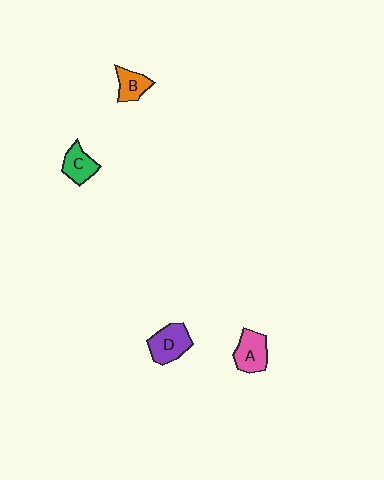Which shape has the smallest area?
Shape B (orange).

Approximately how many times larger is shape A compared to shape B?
Approximately 1.4 times.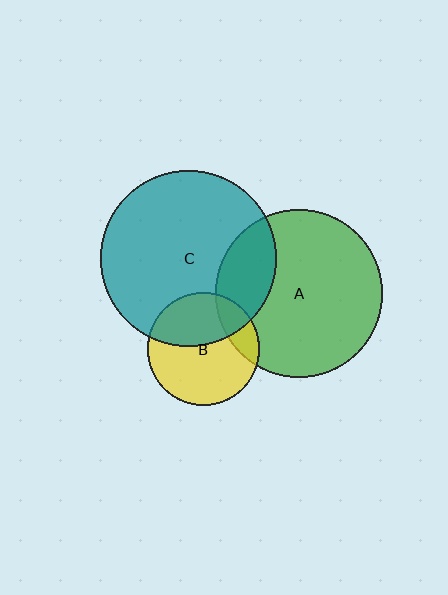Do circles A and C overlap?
Yes.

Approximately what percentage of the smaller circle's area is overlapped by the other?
Approximately 20%.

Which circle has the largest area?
Circle C (teal).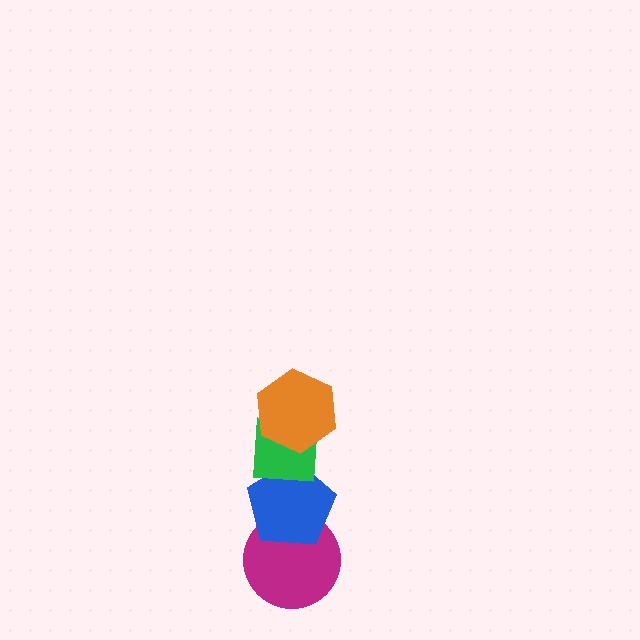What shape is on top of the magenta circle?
The blue pentagon is on top of the magenta circle.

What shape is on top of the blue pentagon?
The green square is on top of the blue pentagon.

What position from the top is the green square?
The green square is 2nd from the top.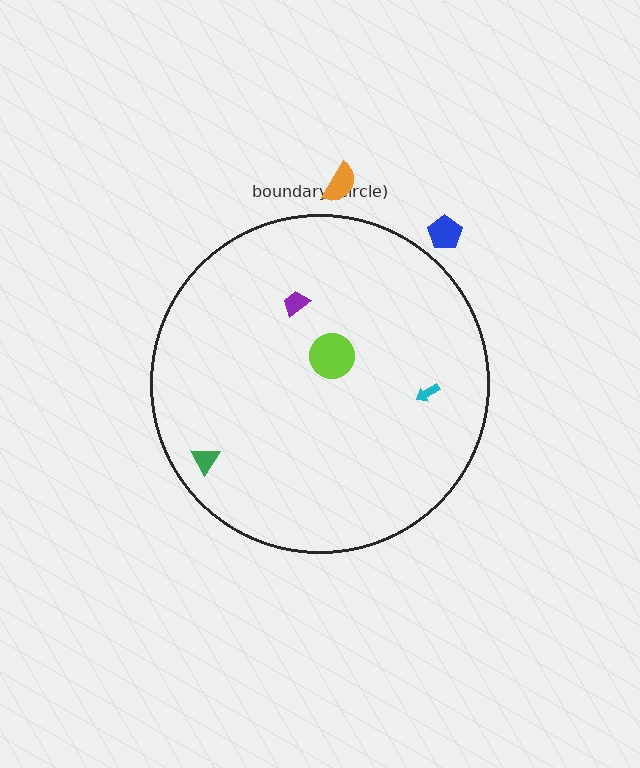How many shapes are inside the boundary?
4 inside, 2 outside.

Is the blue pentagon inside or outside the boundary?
Outside.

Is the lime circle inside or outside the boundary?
Inside.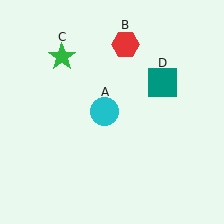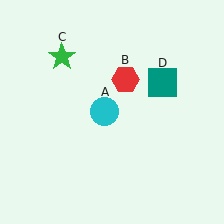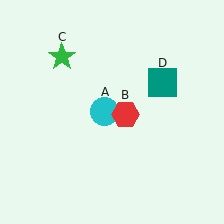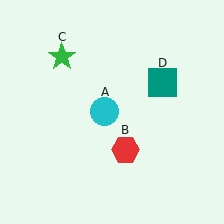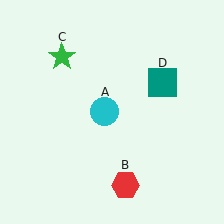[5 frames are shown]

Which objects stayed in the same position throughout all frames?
Cyan circle (object A) and green star (object C) and teal square (object D) remained stationary.